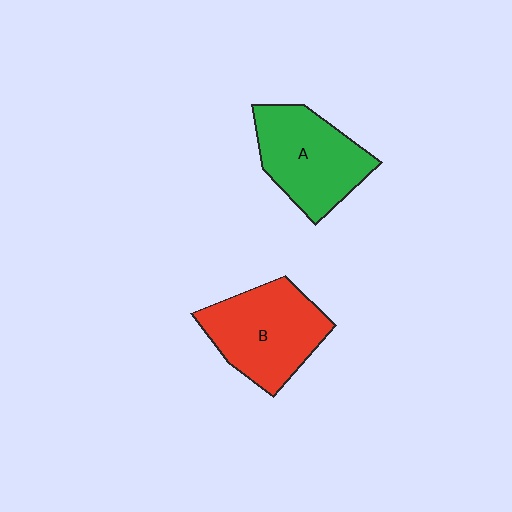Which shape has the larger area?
Shape B (red).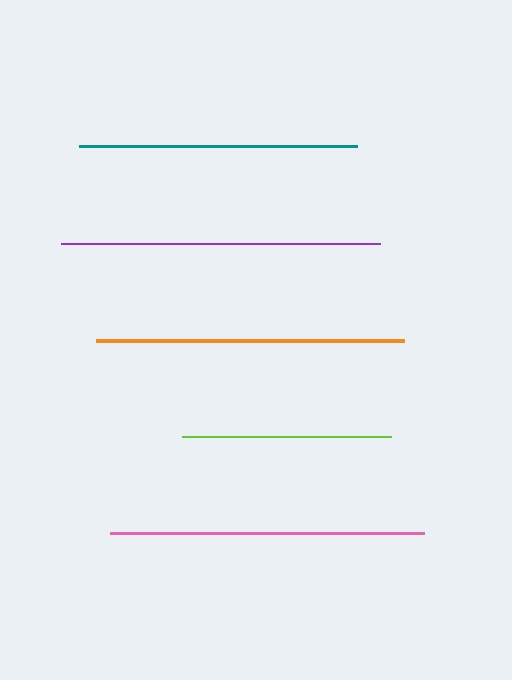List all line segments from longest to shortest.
From longest to shortest: purple, pink, orange, teal, lime.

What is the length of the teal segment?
The teal segment is approximately 278 pixels long.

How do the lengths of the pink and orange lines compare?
The pink and orange lines are approximately the same length.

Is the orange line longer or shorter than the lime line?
The orange line is longer than the lime line.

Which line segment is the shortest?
The lime line is the shortest at approximately 209 pixels.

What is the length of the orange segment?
The orange segment is approximately 308 pixels long.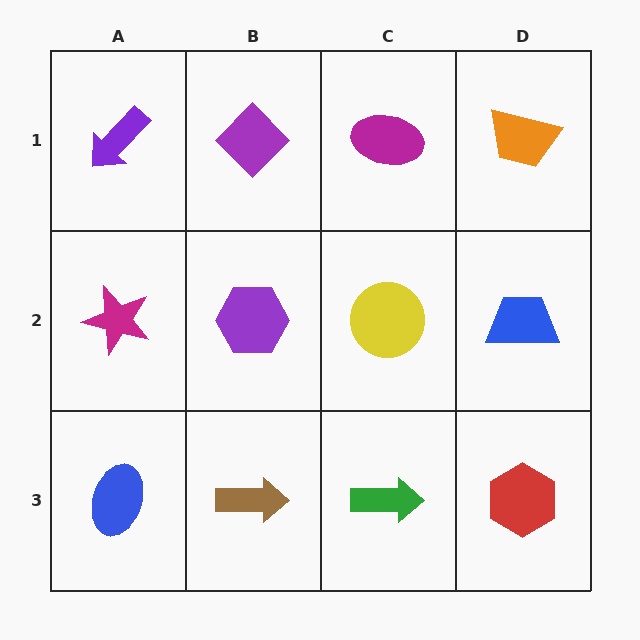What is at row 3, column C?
A green arrow.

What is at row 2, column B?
A purple hexagon.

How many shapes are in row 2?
4 shapes.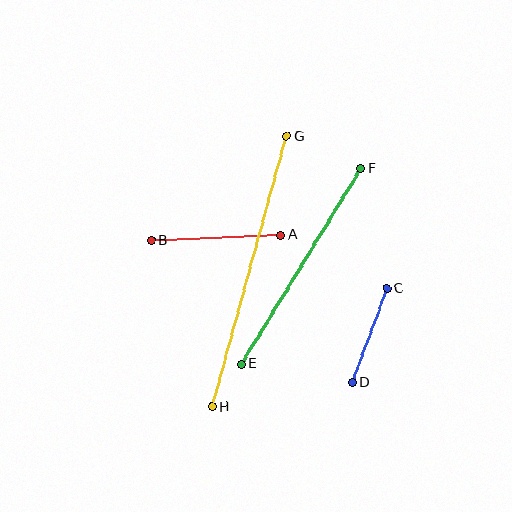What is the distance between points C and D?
The distance is approximately 100 pixels.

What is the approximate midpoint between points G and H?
The midpoint is at approximately (249, 272) pixels.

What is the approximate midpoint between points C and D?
The midpoint is at approximately (370, 335) pixels.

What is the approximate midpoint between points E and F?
The midpoint is at approximately (301, 266) pixels.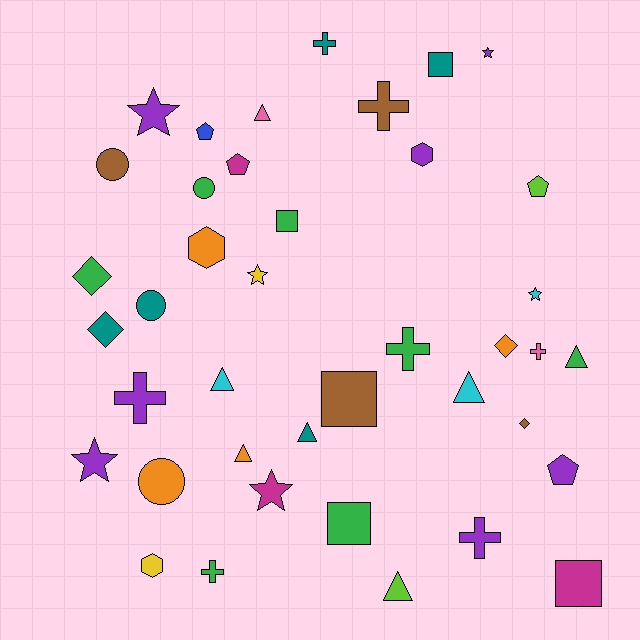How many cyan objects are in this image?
There are 3 cyan objects.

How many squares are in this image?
There are 5 squares.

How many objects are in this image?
There are 40 objects.